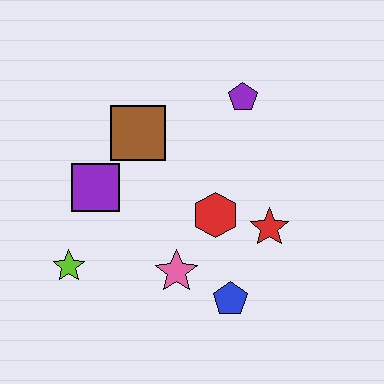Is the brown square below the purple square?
No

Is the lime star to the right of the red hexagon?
No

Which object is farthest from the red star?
The lime star is farthest from the red star.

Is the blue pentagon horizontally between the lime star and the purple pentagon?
Yes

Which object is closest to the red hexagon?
The red star is closest to the red hexagon.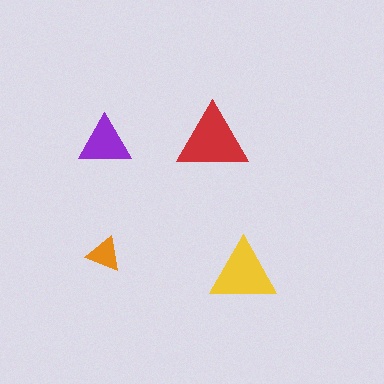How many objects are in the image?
There are 4 objects in the image.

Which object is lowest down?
The yellow triangle is bottommost.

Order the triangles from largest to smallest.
the red one, the yellow one, the purple one, the orange one.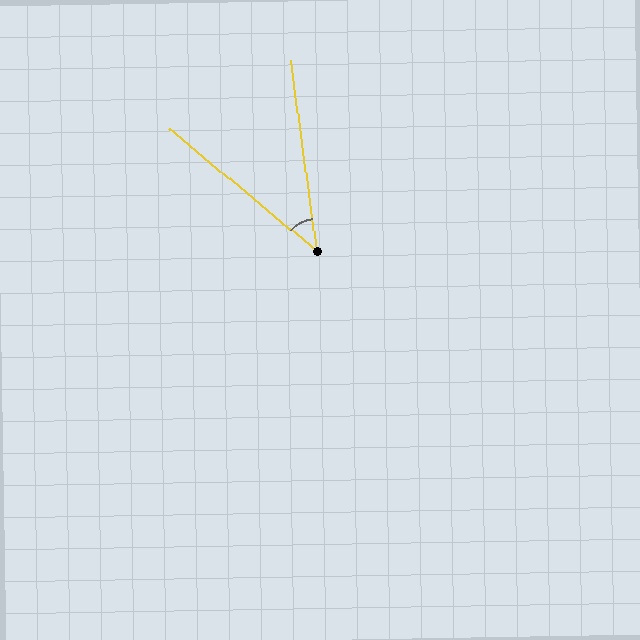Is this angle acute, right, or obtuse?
It is acute.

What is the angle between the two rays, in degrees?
Approximately 42 degrees.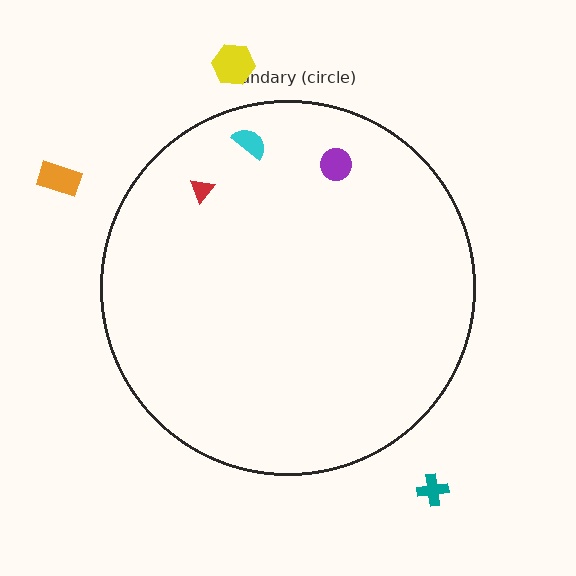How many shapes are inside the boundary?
3 inside, 3 outside.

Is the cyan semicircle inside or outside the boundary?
Inside.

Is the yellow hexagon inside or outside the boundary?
Outside.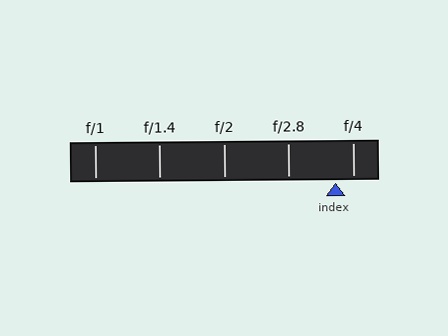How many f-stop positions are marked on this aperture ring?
There are 5 f-stop positions marked.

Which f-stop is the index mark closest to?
The index mark is closest to f/4.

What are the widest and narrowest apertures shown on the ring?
The widest aperture shown is f/1 and the narrowest is f/4.